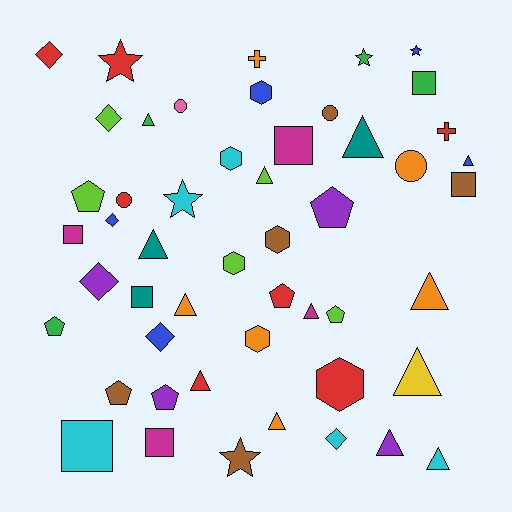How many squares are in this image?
There are 7 squares.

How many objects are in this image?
There are 50 objects.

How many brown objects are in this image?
There are 5 brown objects.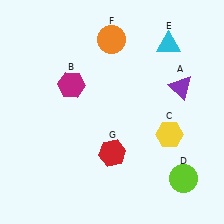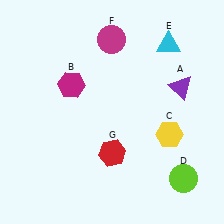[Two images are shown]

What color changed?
The circle (F) changed from orange in Image 1 to magenta in Image 2.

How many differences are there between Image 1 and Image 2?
There is 1 difference between the two images.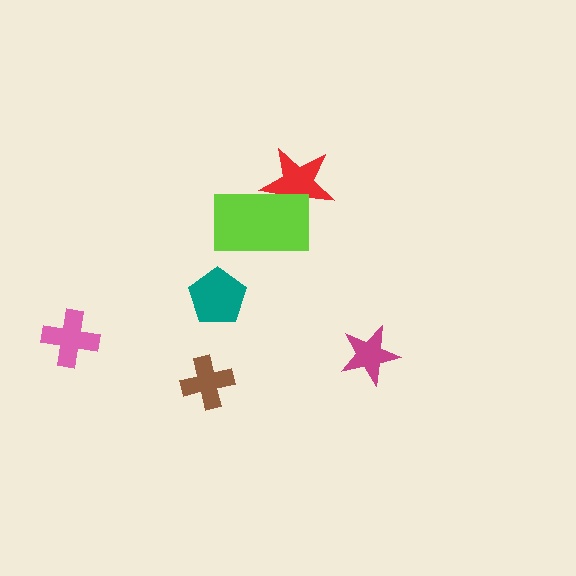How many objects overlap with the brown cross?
0 objects overlap with the brown cross.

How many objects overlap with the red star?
1 object overlaps with the red star.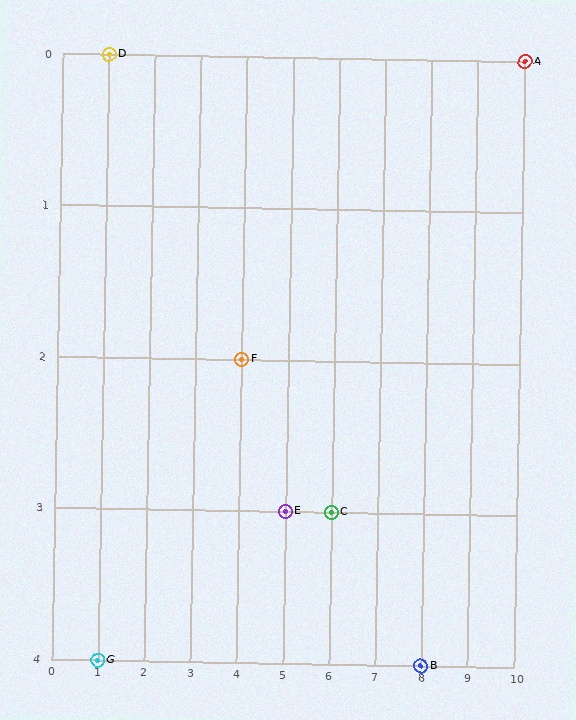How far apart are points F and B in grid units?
Points F and B are 4 columns and 2 rows apart (about 4.5 grid units diagonally).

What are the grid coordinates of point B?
Point B is at grid coordinates (8, 4).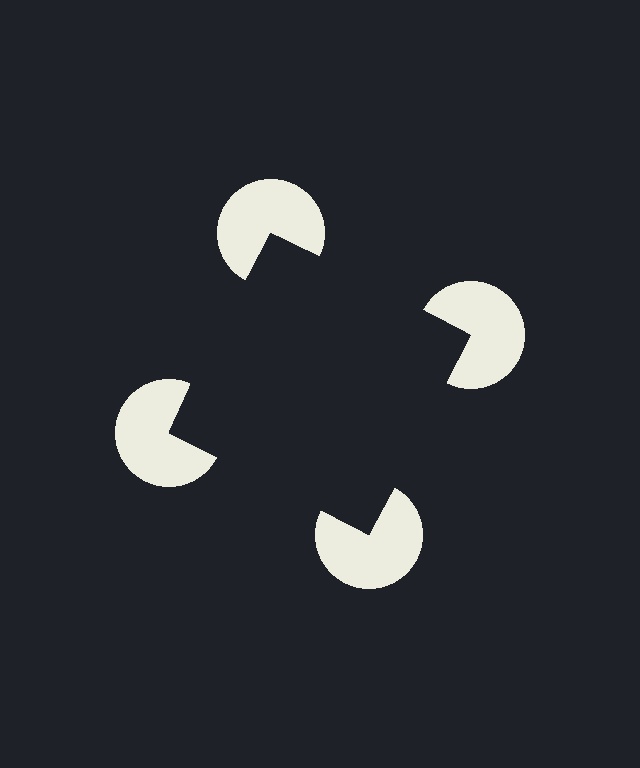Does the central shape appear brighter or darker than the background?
It typically appears slightly darker than the background, even though no actual brightness change is drawn.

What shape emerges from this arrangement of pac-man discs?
An illusory square — its edges are inferred from the aligned wedge cuts in the pac-man discs, not physically drawn.